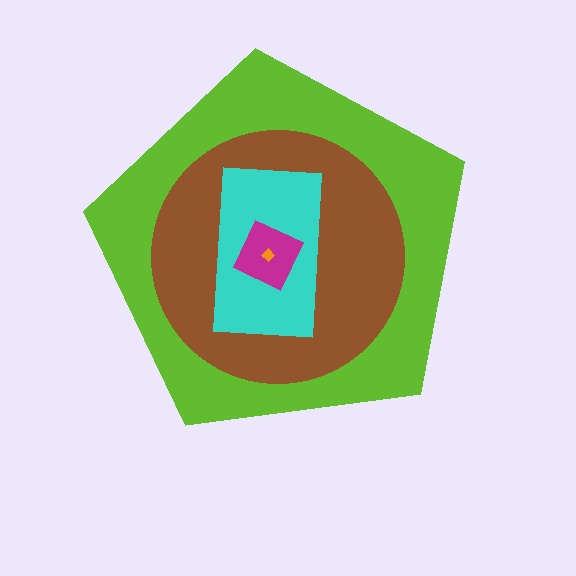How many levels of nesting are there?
5.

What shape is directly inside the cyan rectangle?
The magenta square.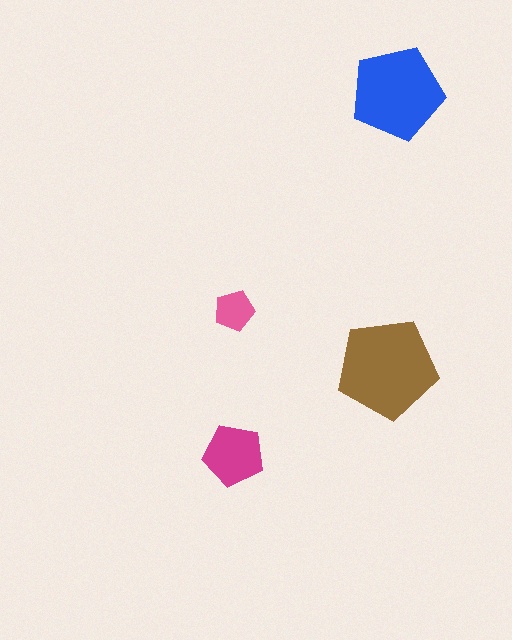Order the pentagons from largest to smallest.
the brown one, the blue one, the magenta one, the pink one.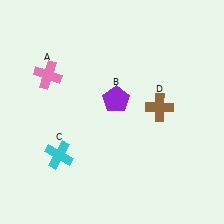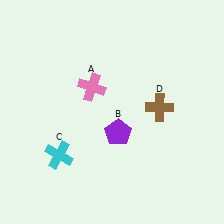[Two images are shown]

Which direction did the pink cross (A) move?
The pink cross (A) moved right.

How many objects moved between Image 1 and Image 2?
2 objects moved between the two images.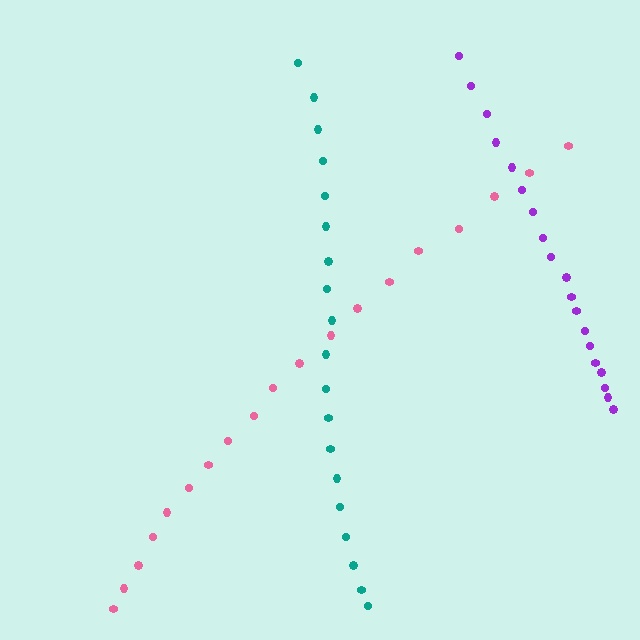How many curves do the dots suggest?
There are 3 distinct paths.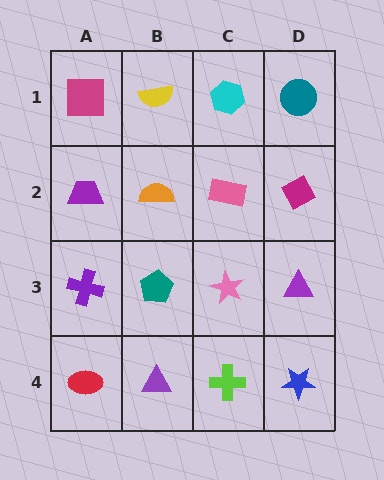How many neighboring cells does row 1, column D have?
2.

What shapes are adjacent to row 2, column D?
A teal circle (row 1, column D), a purple triangle (row 3, column D), a pink rectangle (row 2, column C).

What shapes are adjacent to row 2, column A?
A magenta square (row 1, column A), a purple cross (row 3, column A), an orange semicircle (row 2, column B).